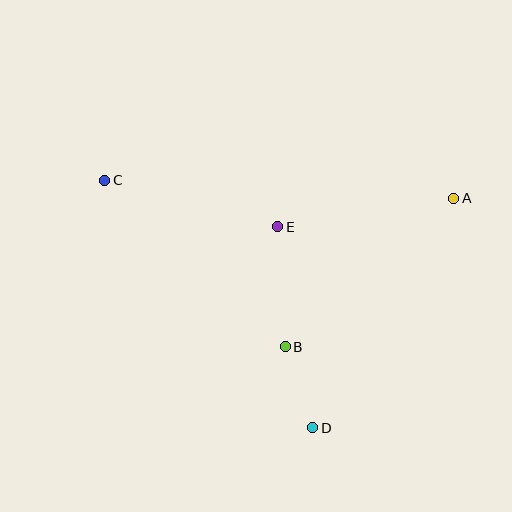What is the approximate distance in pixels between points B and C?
The distance between B and C is approximately 245 pixels.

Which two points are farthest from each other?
Points A and C are farthest from each other.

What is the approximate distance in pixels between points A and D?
The distance between A and D is approximately 270 pixels.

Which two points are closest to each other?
Points B and D are closest to each other.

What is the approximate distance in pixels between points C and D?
The distance between C and D is approximately 323 pixels.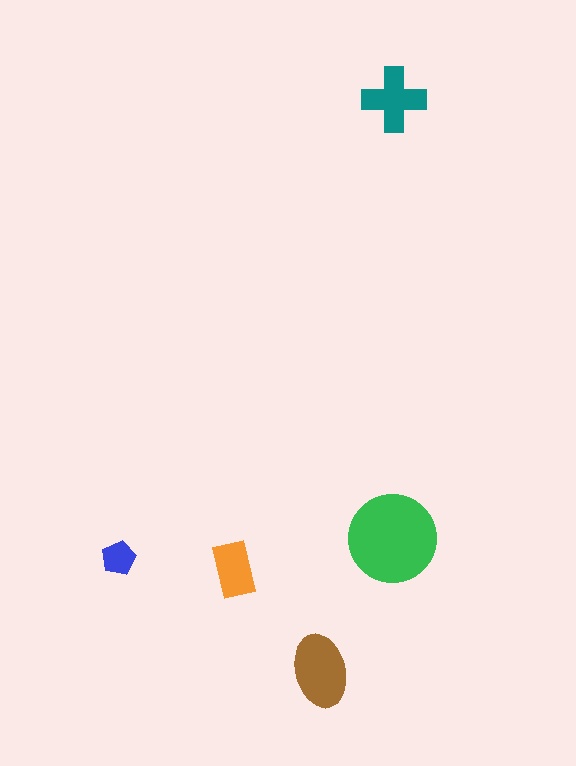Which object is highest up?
The teal cross is topmost.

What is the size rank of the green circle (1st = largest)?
1st.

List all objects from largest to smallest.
The green circle, the brown ellipse, the teal cross, the orange rectangle, the blue pentagon.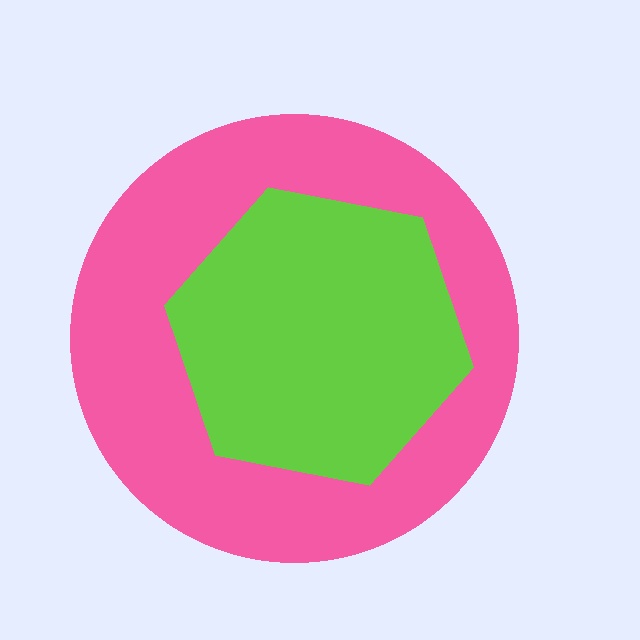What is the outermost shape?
The pink circle.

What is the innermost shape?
The lime hexagon.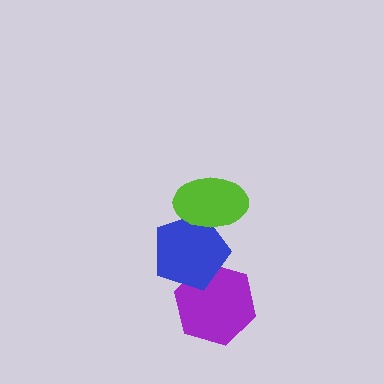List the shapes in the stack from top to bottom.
From top to bottom: the lime ellipse, the blue pentagon, the purple hexagon.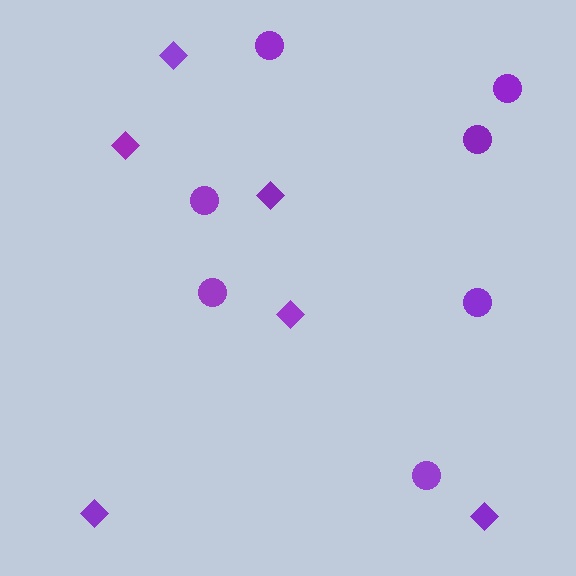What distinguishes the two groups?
There are 2 groups: one group of diamonds (6) and one group of circles (7).